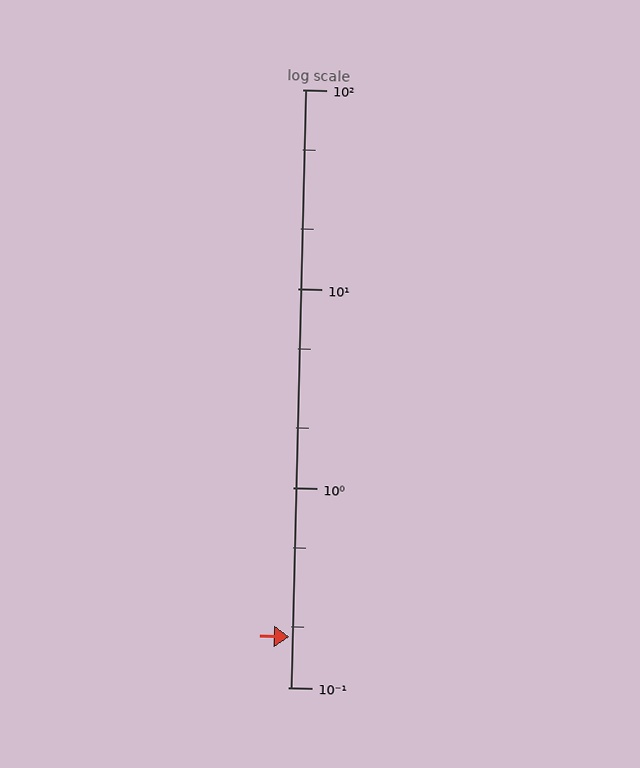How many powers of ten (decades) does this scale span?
The scale spans 3 decades, from 0.1 to 100.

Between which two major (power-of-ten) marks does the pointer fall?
The pointer is between 0.1 and 1.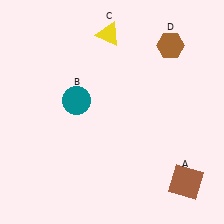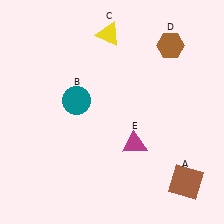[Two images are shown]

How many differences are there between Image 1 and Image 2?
There is 1 difference between the two images.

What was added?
A magenta triangle (E) was added in Image 2.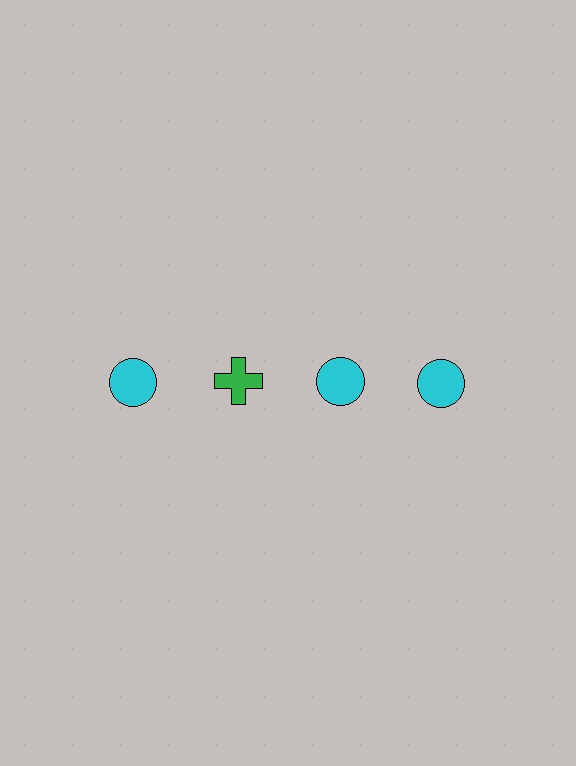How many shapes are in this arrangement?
There are 4 shapes arranged in a grid pattern.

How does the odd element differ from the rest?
It differs in both color (green instead of cyan) and shape (cross instead of circle).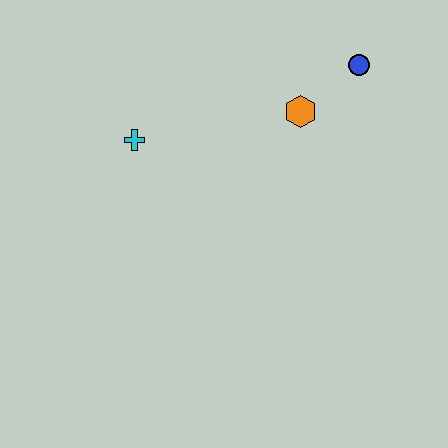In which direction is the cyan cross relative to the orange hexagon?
The cyan cross is to the left of the orange hexagon.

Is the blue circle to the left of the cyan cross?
No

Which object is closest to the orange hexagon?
The blue circle is closest to the orange hexagon.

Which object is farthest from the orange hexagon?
The cyan cross is farthest from the orange hexagon.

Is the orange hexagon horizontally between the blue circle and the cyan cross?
Yes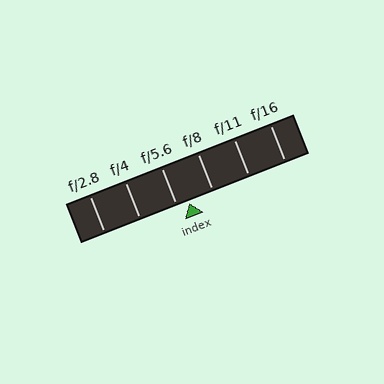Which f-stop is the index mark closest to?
The index mark is closest to f/5.6.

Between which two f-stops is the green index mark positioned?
The index mark is between f/5.6 and f/8.